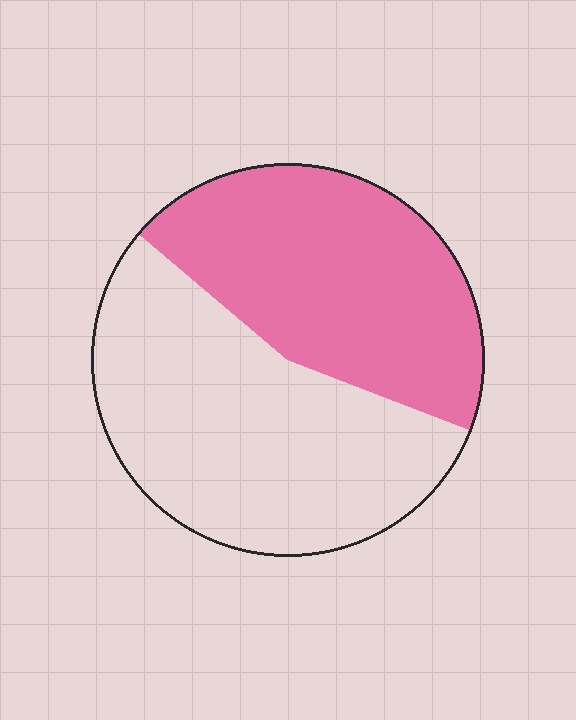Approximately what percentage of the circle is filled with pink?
Approximately 45%.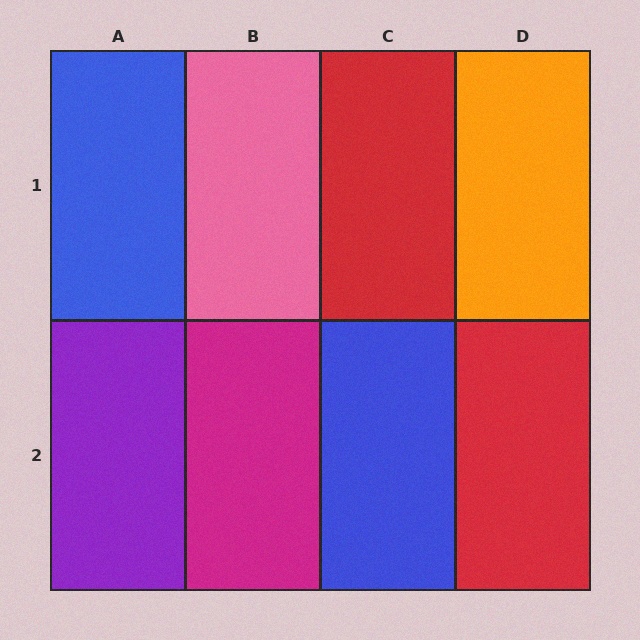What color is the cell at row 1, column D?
Orange.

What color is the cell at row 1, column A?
Blue.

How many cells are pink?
1 cell is pink.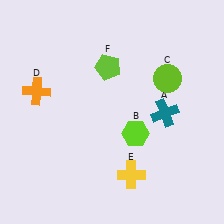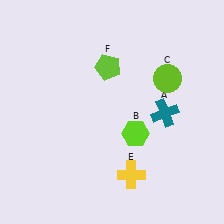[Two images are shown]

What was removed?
The orange cross (D) was removed in Image 2.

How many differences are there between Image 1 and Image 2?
There is 1 difference between the two images.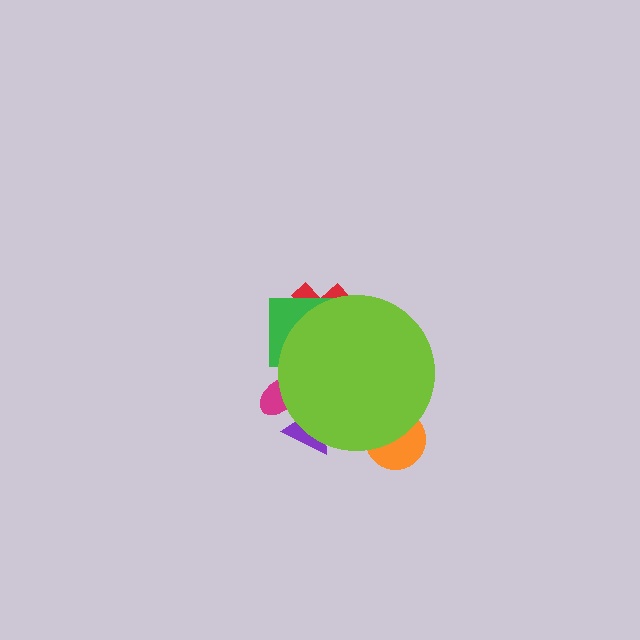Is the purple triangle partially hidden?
Yes, the purple triangle is partially hidden behind the lime circle.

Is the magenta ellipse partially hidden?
Yes, the magenta ellipse is partially hidden behind the lime circle.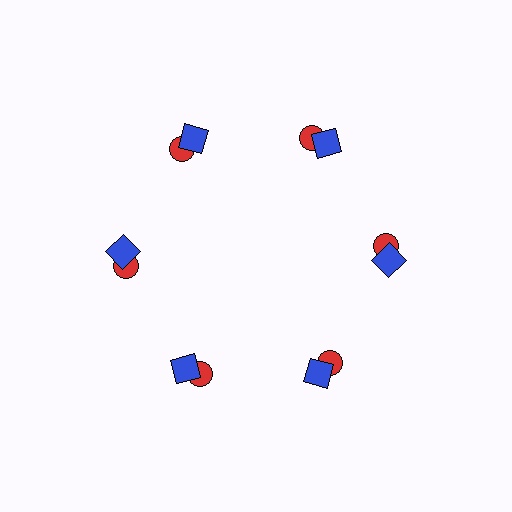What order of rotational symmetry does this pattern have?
This pattern has 6-fold rotational symmetry.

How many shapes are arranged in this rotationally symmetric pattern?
There are 12 shapes, arranged in 6 groups of 2.